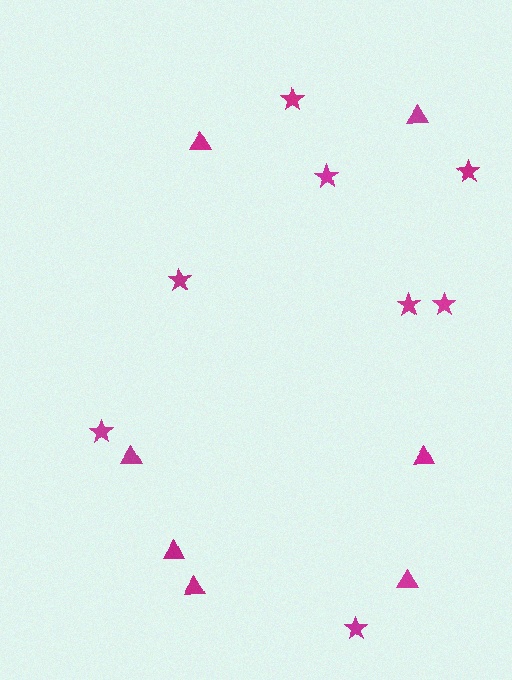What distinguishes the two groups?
There are 2 groups: one group of triangles (7) and one group of stars (8).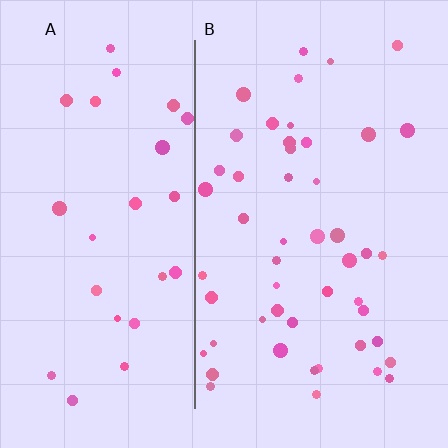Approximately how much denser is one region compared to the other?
Approximately 1.8× — region B over region A.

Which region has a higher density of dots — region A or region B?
B (the right).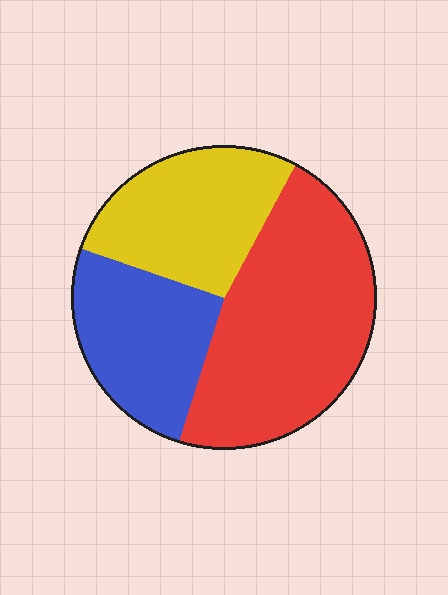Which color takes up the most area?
Red, at roughly 45%.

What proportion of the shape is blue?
Blue covers 25% of the shape.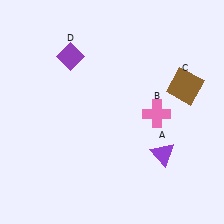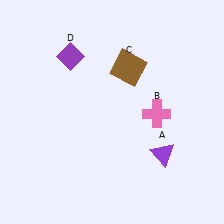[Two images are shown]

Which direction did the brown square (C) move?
The brown square (C) moved left.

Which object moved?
The brown square (C) moved left.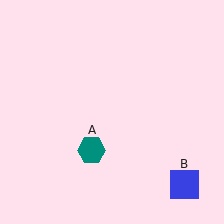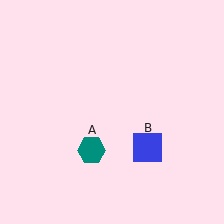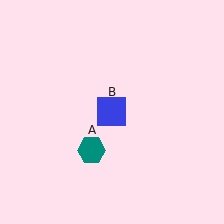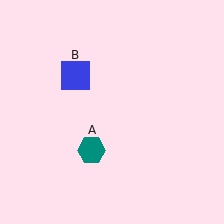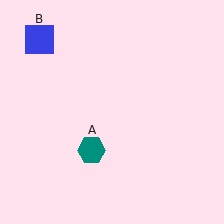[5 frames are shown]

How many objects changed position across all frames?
1 object changed position: blue square (object B).